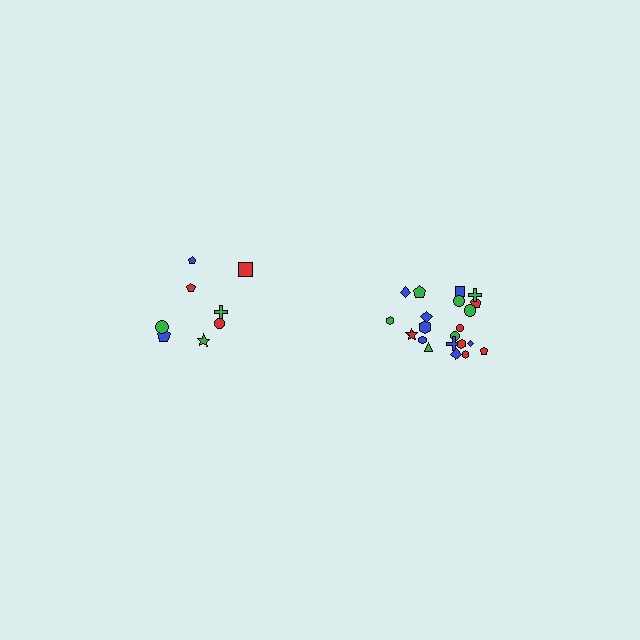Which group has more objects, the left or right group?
The right group.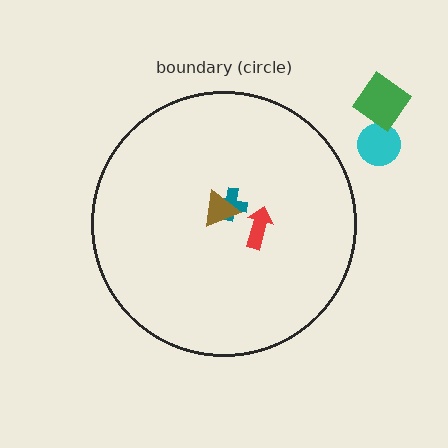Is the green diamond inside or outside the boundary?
Outside.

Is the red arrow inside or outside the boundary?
Inside.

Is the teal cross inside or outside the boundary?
Inside.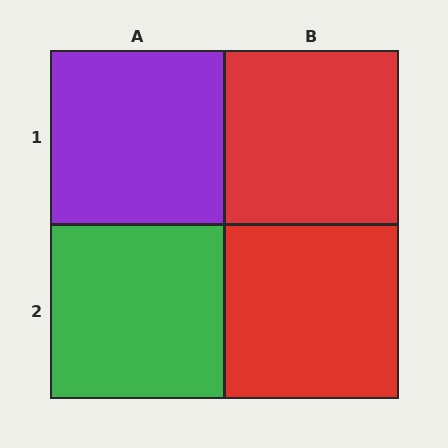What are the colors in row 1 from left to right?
Purple, red.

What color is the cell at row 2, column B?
Red.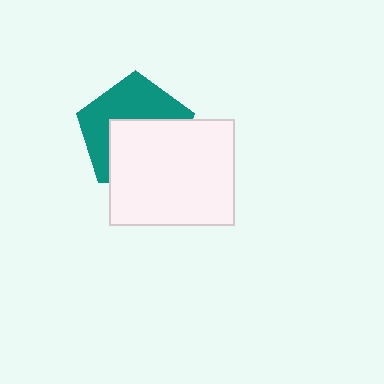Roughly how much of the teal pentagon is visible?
About half of it is visible (roughly 50%).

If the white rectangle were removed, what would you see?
You would see the complete teal pentagon.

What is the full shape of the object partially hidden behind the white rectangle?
The partially hidden object is a teal pentagon.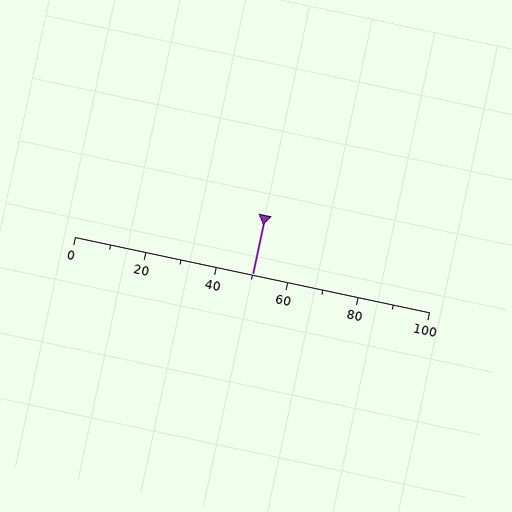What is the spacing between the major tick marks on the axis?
The major ticks are spaced 20 apart.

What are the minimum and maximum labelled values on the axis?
The axis runs from 0 to 100.